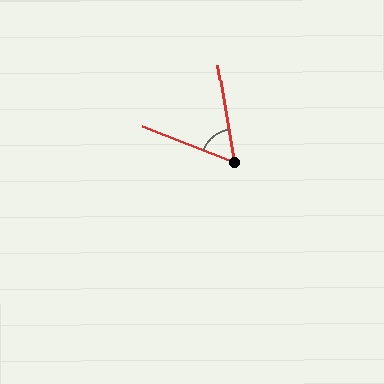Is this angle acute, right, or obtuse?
It is acute.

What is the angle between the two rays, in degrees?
Approximately 59 degrees.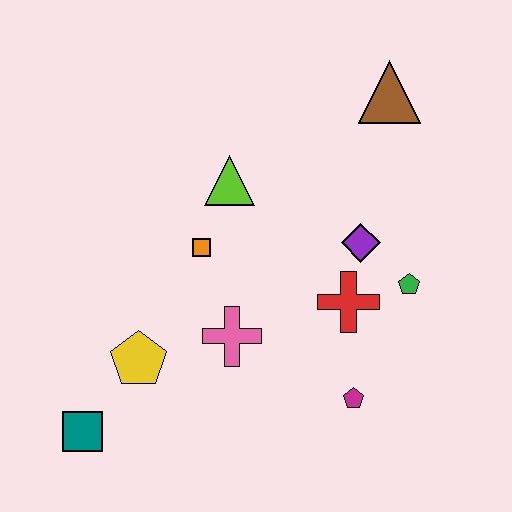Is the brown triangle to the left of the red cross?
No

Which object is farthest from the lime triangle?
The teal square is farthest from the lime triangle.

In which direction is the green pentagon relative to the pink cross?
The green pentagon is to the right of the pink cross.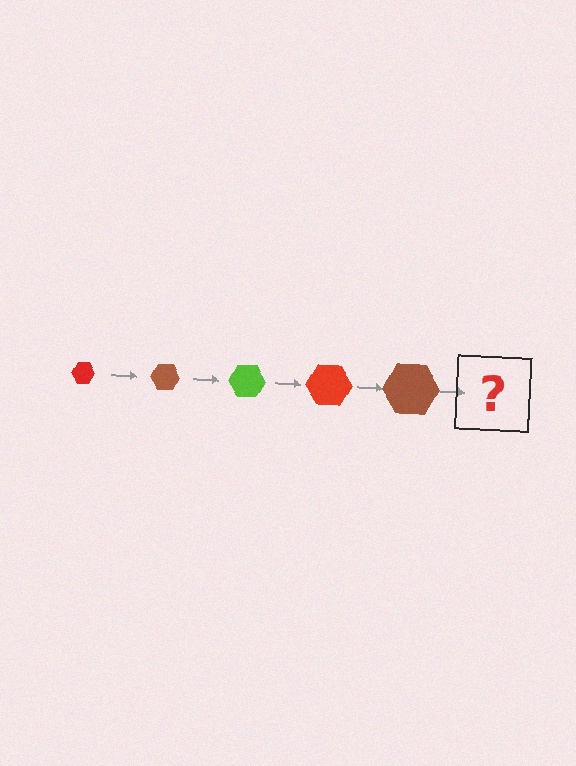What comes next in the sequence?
The next element should be a lime hexagon, larger than the previous one.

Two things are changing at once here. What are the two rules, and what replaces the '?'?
The two rules are that the hexagon grows larger each step and the color cycles through red, brown, and lime. The '?' should be a lime hexagon, larger than the previous one.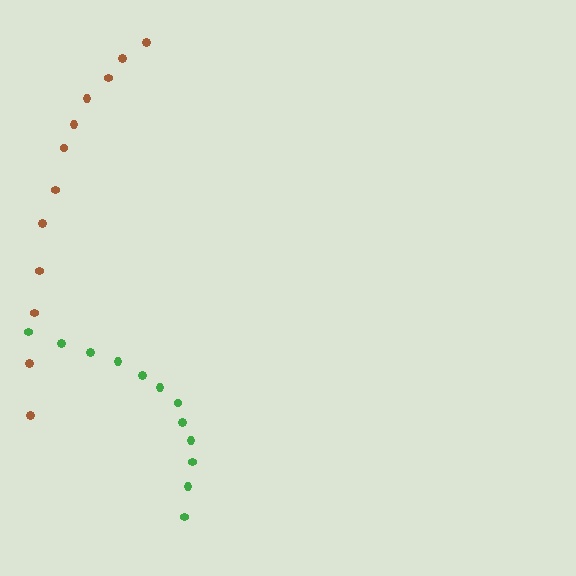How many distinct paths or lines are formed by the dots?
There are 2 distinct paths.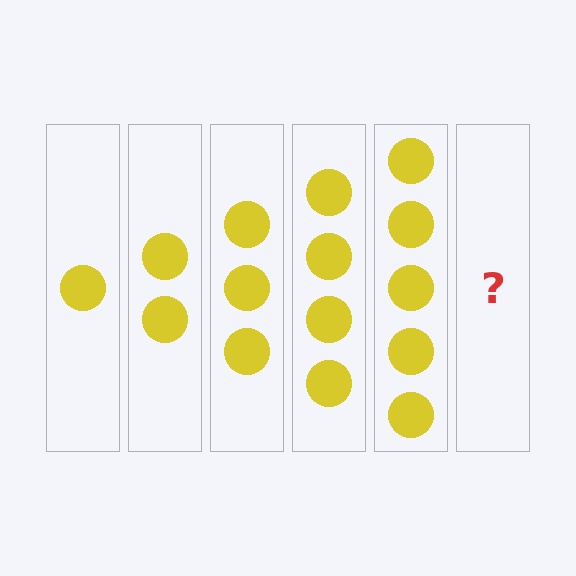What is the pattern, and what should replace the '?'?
The pattern is that each step adds one more circle. The '?' should be 6 circles.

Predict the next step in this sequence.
The next step is 6 circles.